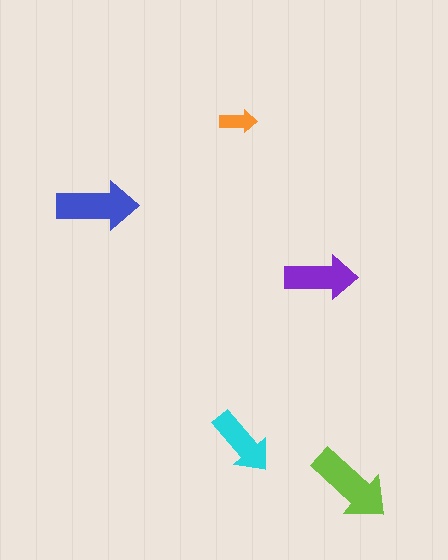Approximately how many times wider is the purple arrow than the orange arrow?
About 2 times wider.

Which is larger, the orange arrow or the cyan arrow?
The cyan one.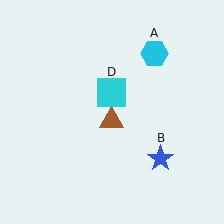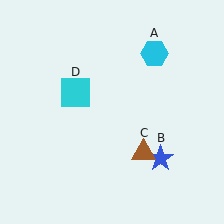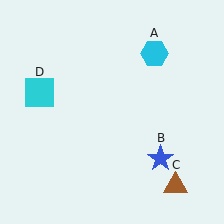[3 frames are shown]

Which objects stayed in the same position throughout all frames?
Cyan hexagon (object A) and blue star (object B) remained stationary.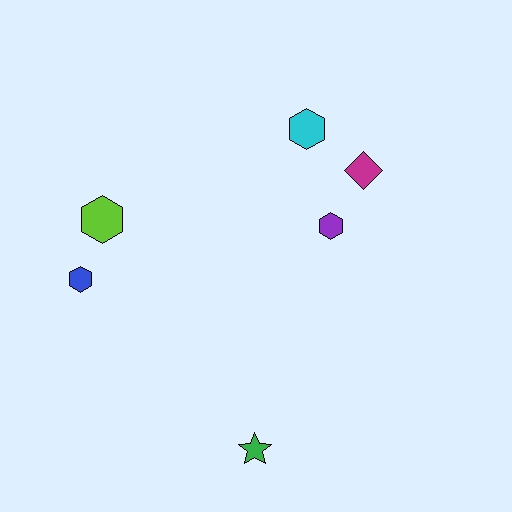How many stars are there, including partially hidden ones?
There is 1 star.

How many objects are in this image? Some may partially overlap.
There are 6 objects.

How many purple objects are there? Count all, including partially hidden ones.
There is 1 purple object.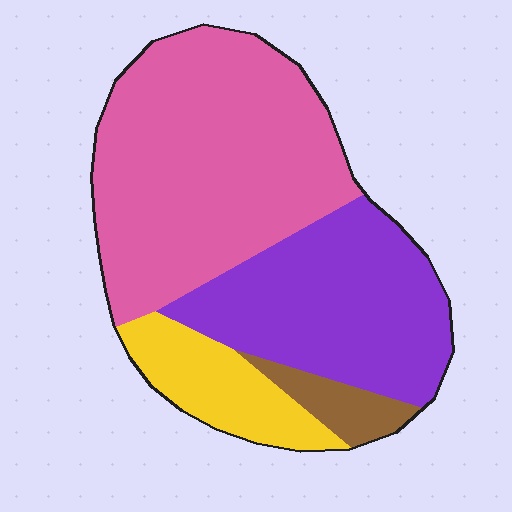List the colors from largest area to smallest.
From largest to smallest: pink, purple, yellow, brown.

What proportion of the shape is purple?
Purple takes up about one third (1/3) of the shape.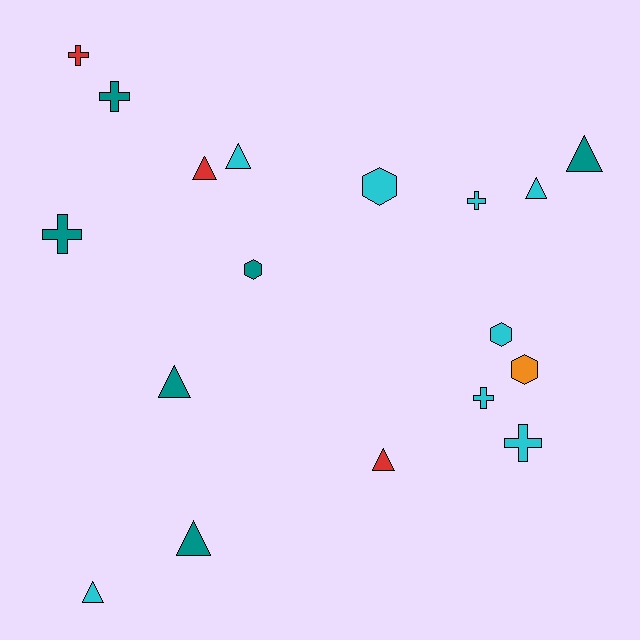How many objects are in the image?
There are 18 objects.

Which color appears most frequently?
Cyan, with 8 objects.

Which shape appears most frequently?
Triangle, with 8 objects.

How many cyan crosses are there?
There are 3 cyan crosses.